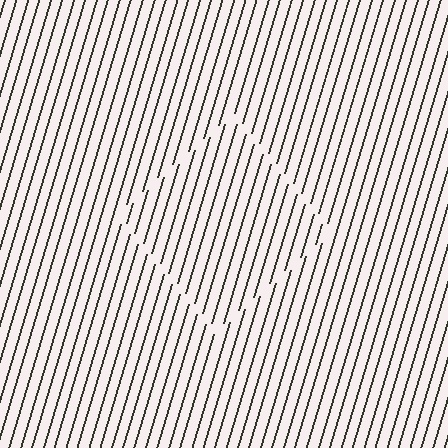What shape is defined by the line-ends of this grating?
An illusory square. The interior of the shape contains the same grating, shifted by half a period — the contour is defined by the phase discontinuity where line-ends from the inner and outer gratings abut.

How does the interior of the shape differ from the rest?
The interior of the shape contains the same grating, shifted by half a period — the contour is defined by the phase discontinuity where line-ends from the inner and outer gratings abut.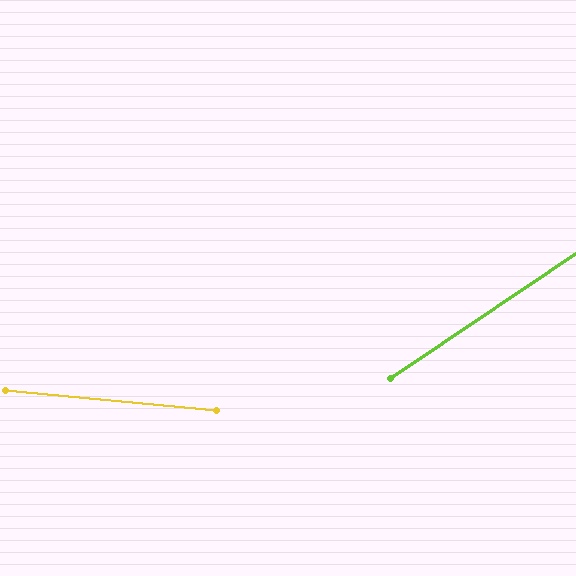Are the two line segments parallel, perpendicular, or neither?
Neither parallel nor perpendicular — they differ by about 39°.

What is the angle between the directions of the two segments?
Approximately 39 degrees.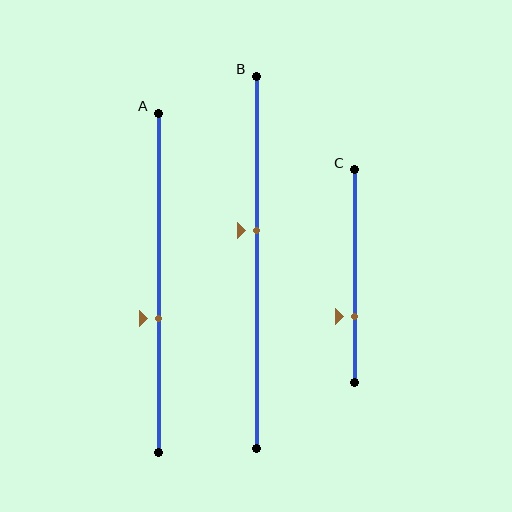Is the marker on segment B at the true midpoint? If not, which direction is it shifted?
No, the marker on segment B is shifted upward by about 8% of the segment length.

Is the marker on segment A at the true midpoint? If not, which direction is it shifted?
No, the marker on segment A is shifted downward by about 11% of the segment length.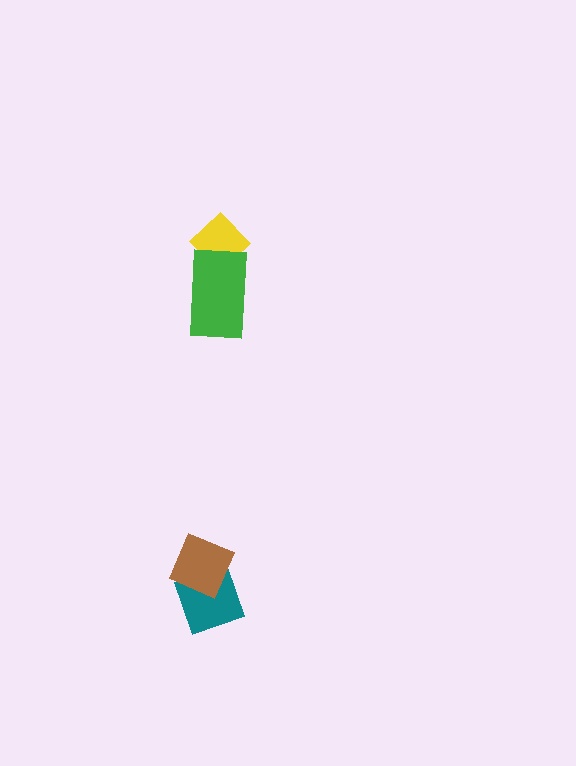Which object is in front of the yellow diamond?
The green rectangle is in front of the yellow diamond.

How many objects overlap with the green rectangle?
1 object overlaps with the green rectangle.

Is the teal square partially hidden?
Yes, it is partially covered by another shape.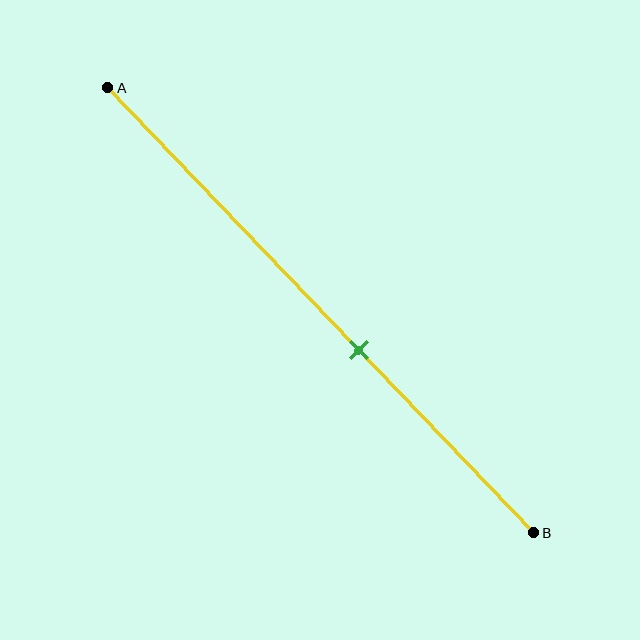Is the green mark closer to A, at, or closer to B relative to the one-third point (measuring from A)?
The green mark is closer to point B than the one-third point of segment AB.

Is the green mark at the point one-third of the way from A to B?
No, the mark is at about 60% from A, not at the 33% one-third point.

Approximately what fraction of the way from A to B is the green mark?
The green mark is approximately 60% of the way from A to B.